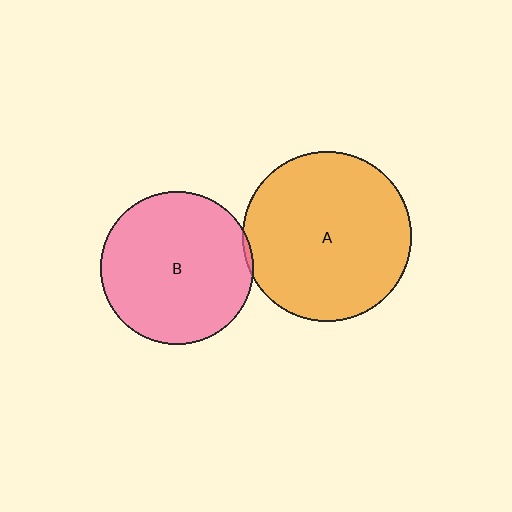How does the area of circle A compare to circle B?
Approximately 1.2 times.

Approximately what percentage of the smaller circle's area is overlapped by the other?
Approximately 5%.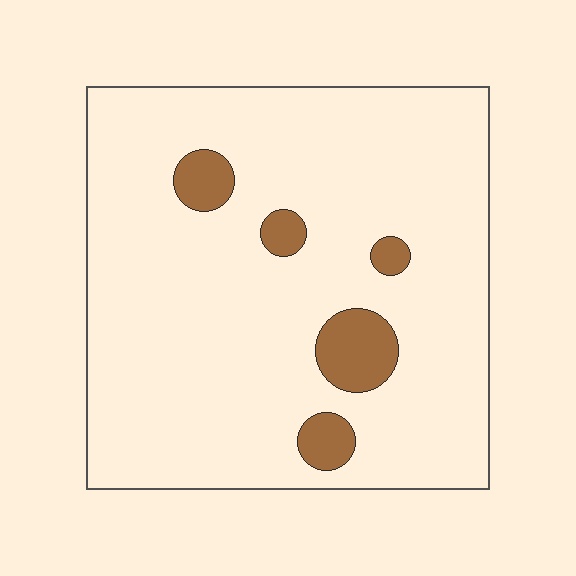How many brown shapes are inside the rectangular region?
5.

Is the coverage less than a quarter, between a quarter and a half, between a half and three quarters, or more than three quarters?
Less than a quarter.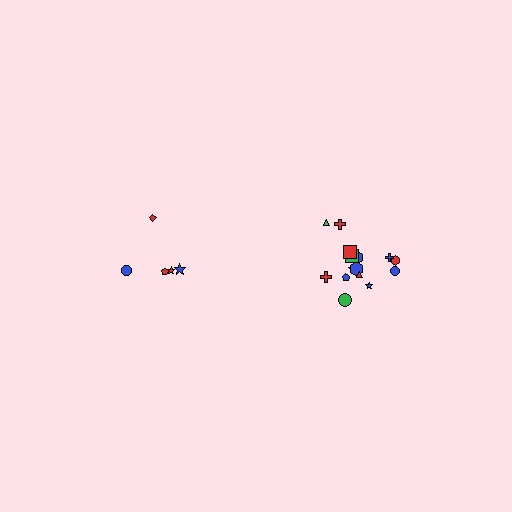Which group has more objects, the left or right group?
The right group.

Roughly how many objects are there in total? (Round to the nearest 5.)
Roughly 20 objects in total.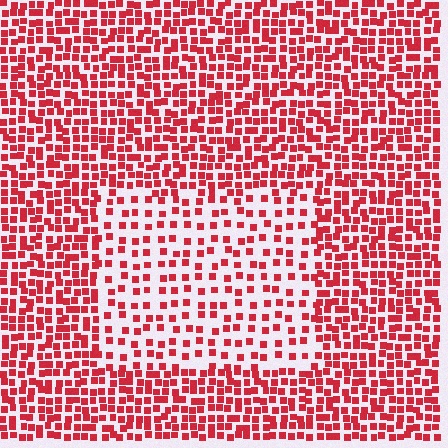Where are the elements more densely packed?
The elements are more densely packed outside the rectangle boundary.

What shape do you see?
I see a rectangle.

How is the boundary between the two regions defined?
The boundary is defined by a change in element density (approximately 2.1x ratio). All elements are the same color, size, and shape.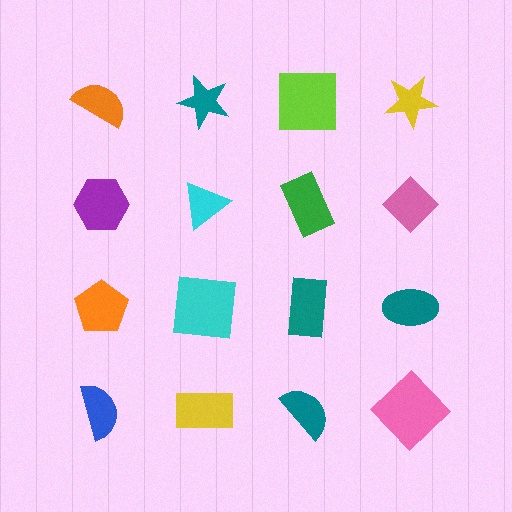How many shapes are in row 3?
4 shapes.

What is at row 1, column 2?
A teal star.